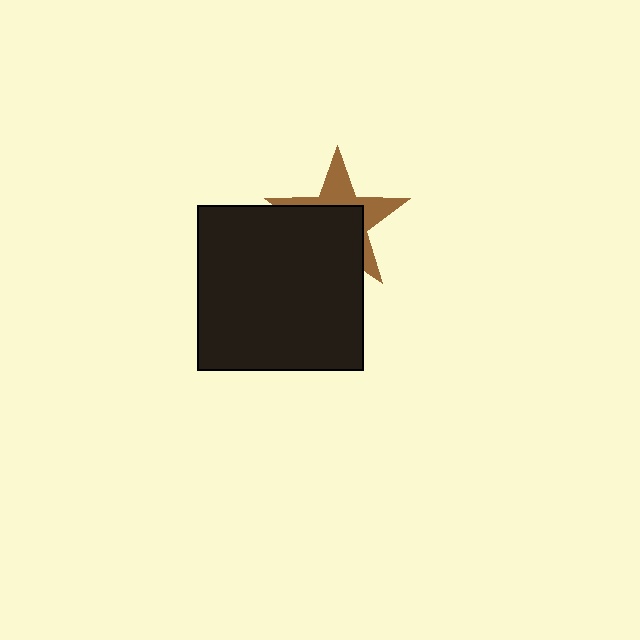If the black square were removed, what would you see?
You would see the complete brown star.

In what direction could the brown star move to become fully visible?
The brown star could move up. That would shift it out from behind the black square entirely.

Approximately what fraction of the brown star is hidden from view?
Roughly 56% of the brown star is hidden behind the black square.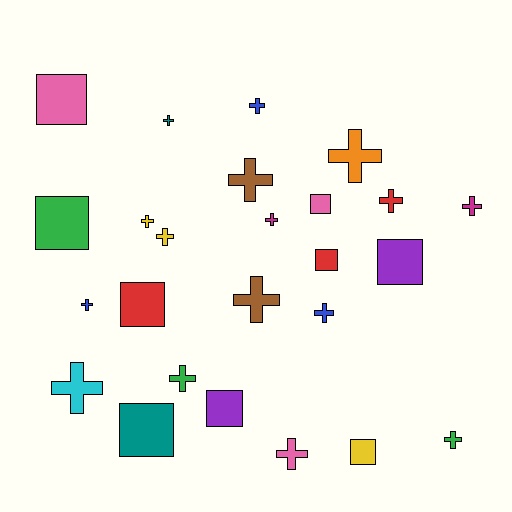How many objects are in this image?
There are 25 objects.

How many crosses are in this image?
There are 16 crosses.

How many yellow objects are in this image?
There are 3 yellow objects.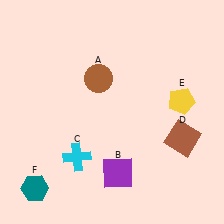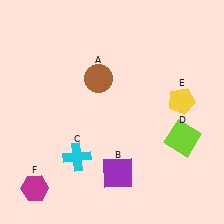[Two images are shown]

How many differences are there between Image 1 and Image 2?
There are 2 differences between the two images.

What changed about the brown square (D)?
In Image 1, D is brown. In Image 2, it changed to lime.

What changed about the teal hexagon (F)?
In Image 1, F is teal. In Image 2, it changed to magenta.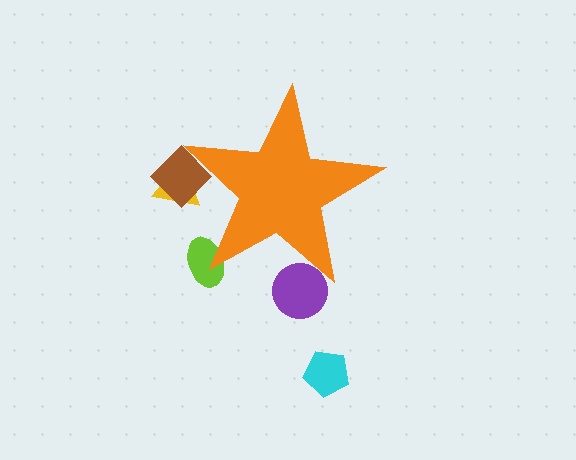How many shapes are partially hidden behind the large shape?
4 shapes are partially hidden.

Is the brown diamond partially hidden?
Yes, the brown diamond is partially hidden behind the orange star.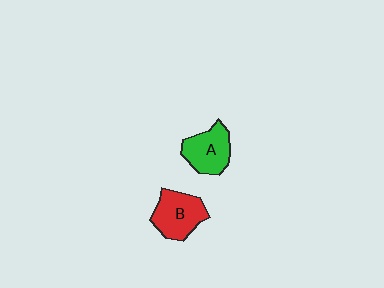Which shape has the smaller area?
Shape A (green).